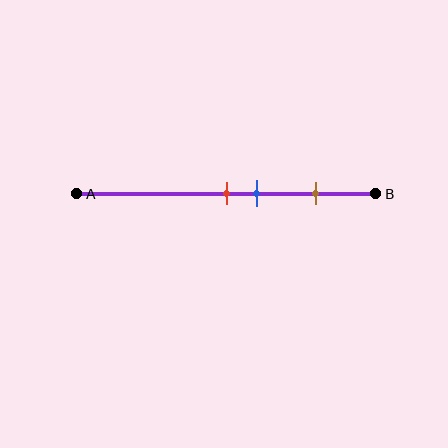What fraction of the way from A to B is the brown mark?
The brown mark is approximately 80% (0.8) of the way from A to B.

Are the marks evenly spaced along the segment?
No, the marks are not evenly spaced.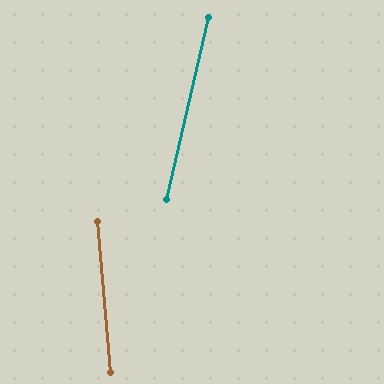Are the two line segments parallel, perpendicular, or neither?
Neither parallel nor perpendicular — they differ by about 18°.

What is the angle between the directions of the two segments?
Approximately 18 degrees.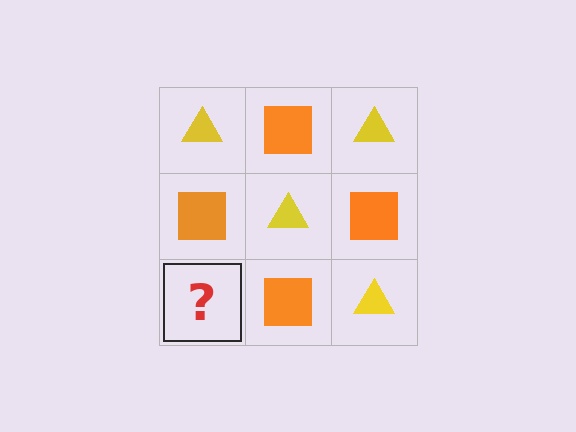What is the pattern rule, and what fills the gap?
The rule is that it alternates yellow triangle and orange square in a checkerboard pattern. The gap should be filled with a yellow triangle.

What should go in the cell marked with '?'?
The missing cell should contain a yellow triangle.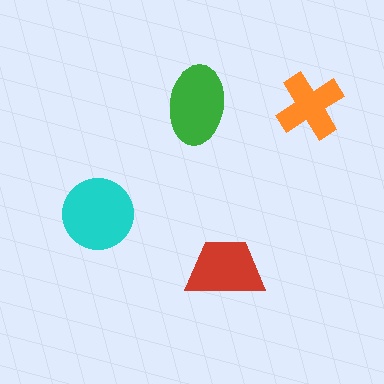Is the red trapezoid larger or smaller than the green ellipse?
Smaller.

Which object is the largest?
The cyan circle.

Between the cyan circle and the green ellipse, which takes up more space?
The cyan circle.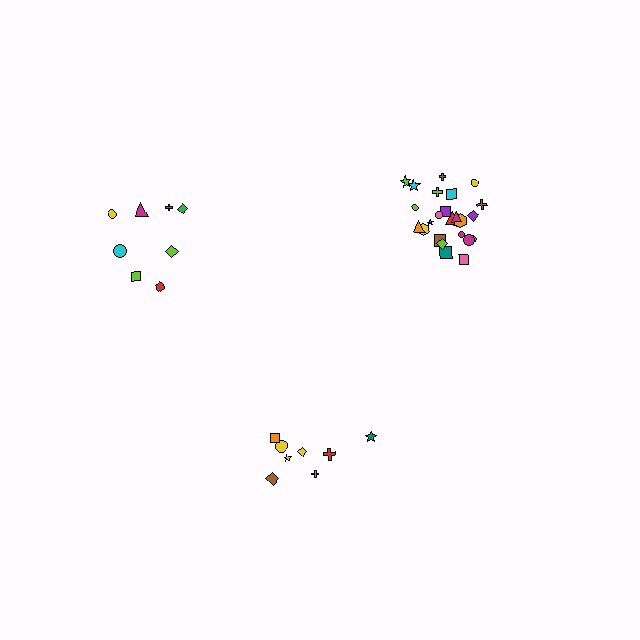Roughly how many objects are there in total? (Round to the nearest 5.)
Roughly 40 objects in total.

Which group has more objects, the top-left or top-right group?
The top-right group.